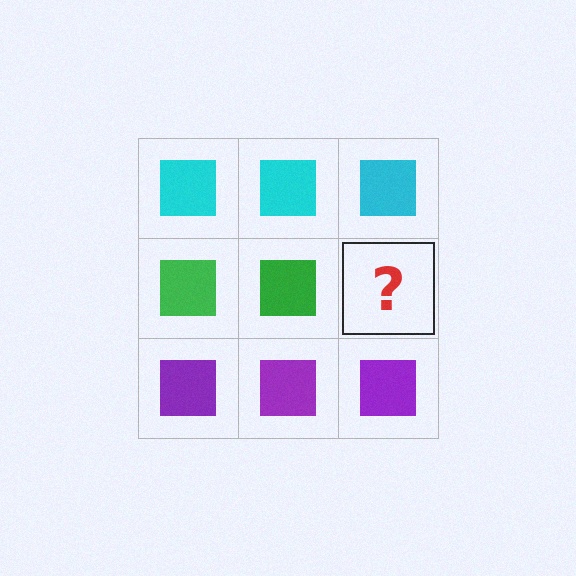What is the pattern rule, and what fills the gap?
The rule is that each row has a consistent color. The gap should be filled with a green square.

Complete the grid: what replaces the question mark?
The question mark should be replaced with a green square.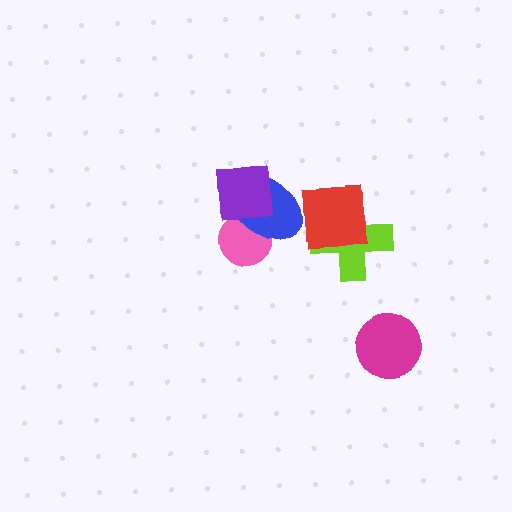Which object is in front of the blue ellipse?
The purple square is in front of the blue ellipse.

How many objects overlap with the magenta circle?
0 objects overlap with the magenta circle.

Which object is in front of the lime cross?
The red square is in front of the lime cross.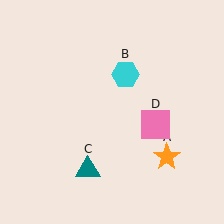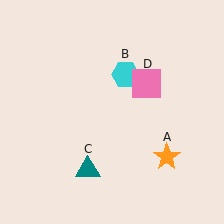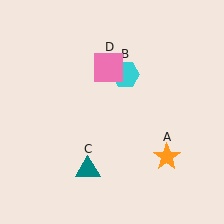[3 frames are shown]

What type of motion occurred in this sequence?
The pink square (object D) rotated counterclockwise around the center of the scene.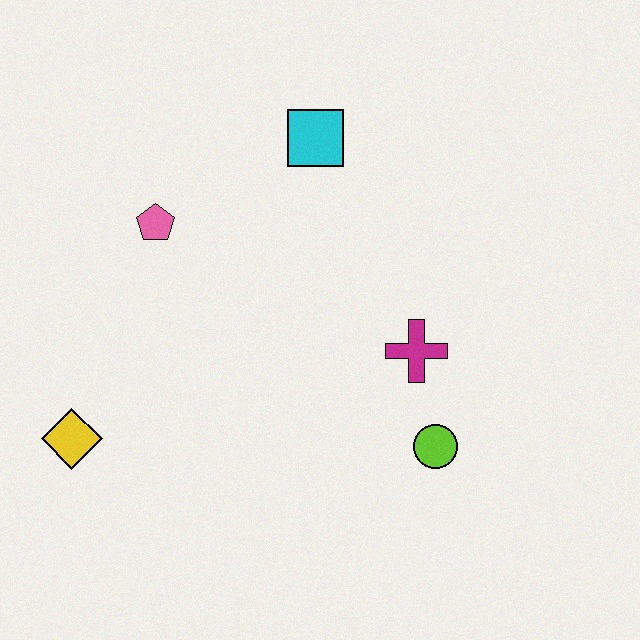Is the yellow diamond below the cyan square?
Yes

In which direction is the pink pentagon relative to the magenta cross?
The pink pentagon is to the left of the magenta cross.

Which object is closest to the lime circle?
The magenta cross is closest to the lime circle.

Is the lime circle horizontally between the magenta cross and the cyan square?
No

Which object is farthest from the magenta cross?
The yellow diamond is farthest from the magenta cross.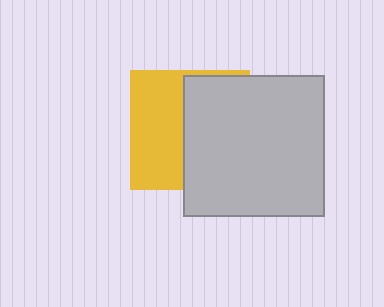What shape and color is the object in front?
The object in front is a light gray square.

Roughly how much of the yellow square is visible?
About half of it is visible (roughly 48%).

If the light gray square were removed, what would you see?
You would see the complete yellow square.